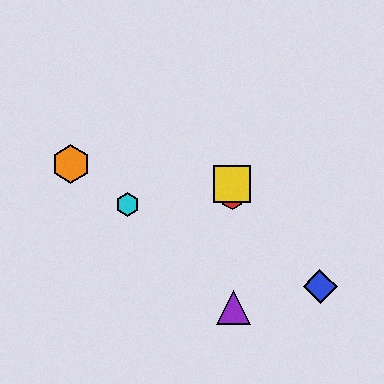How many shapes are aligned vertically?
4 shapes (the red hexagon, the green triangle, the yellow square, the purple triangle) are aligned vertically.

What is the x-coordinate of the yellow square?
The yellow square is at x≈232.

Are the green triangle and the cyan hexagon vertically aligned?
No, the green triangle is at x≈232 and the cyan hexagon is at x≈127.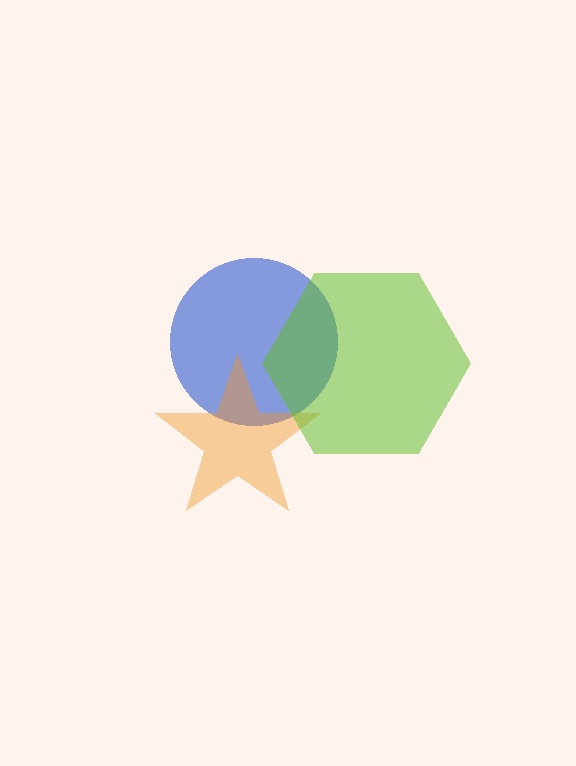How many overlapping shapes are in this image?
There are 3 overlapping shapes in the image.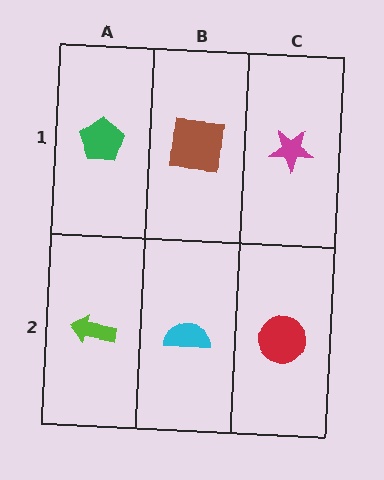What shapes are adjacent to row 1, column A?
A lime arrow (row 2, column A), a brown square (row 1, column B).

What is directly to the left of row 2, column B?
A lime arrow.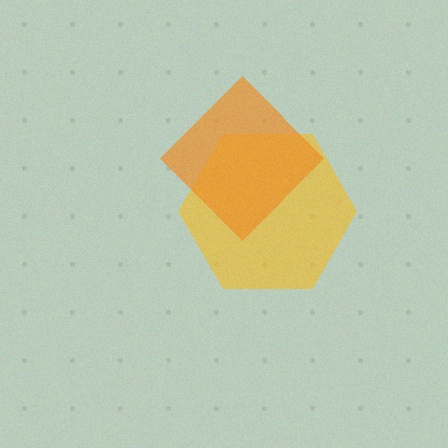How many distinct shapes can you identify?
There are 2 distinct shapes: a yellow hexagon, an orange diamond.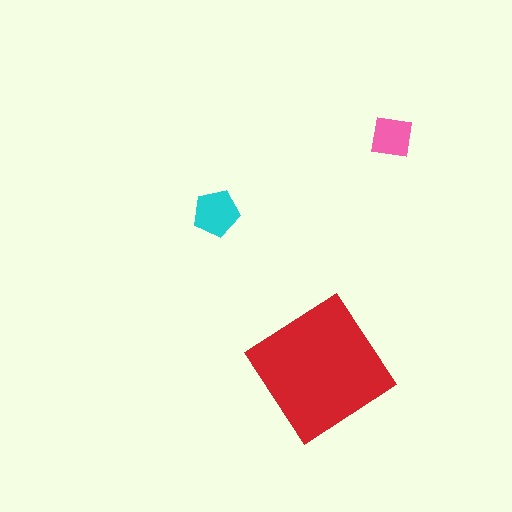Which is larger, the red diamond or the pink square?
The red diamond.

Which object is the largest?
The red diamond.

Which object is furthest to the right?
The pink square is rightmost.